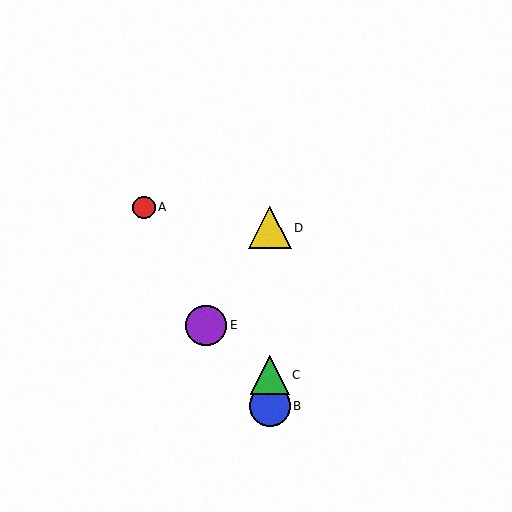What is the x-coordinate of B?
Object B is at x≈270.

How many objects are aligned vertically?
3 objects (B, C, D) are aligned vertically.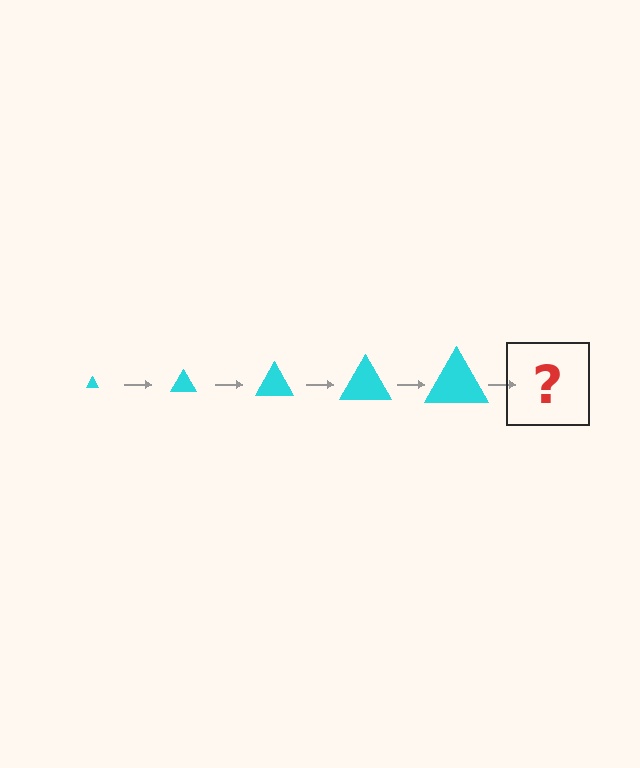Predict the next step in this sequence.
The next step is a cyan triangle, larger than the previous one.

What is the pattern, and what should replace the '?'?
The pattern is that the triangle gets progressively larger each step. The '?' should be a cyan triangle, larger than the previous one.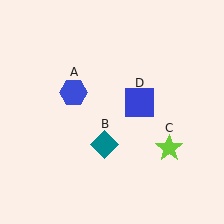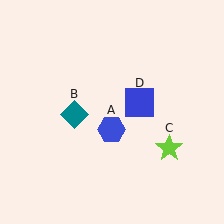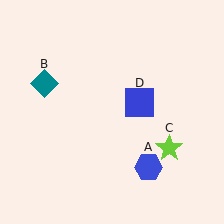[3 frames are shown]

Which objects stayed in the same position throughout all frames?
Lime star (object C) and blue square (object D) remained stationary.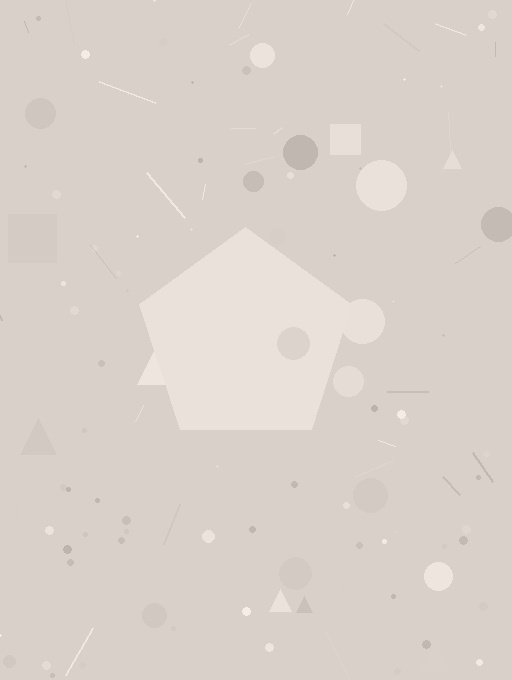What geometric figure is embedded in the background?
A pentagon is embedded in the background.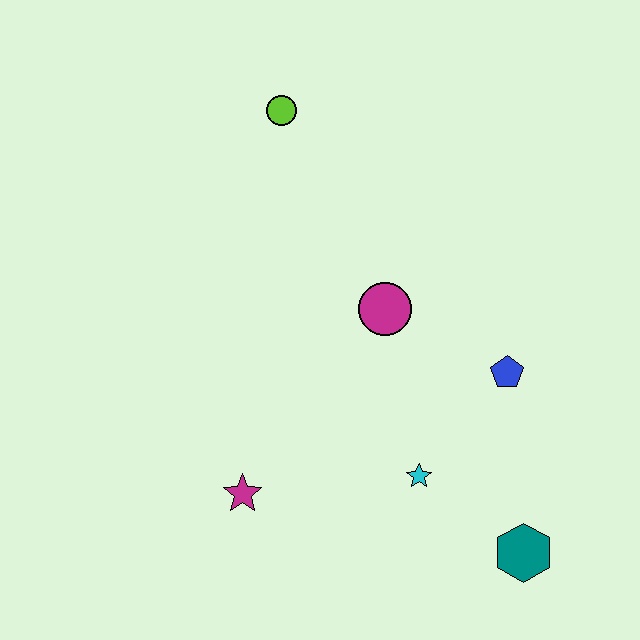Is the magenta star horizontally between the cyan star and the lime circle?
No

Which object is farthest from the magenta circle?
The teal hexagon is farthest from the magenta circle.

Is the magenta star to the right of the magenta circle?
No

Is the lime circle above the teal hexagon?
Yes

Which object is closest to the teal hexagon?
The cyan star is closest to the teal hexagon.